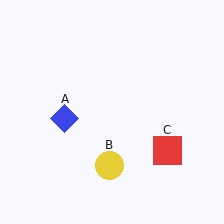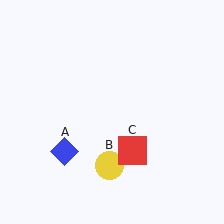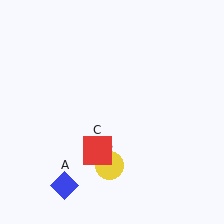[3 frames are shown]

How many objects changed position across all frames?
2 objects changed position: blue diamond (object A), red square (object C).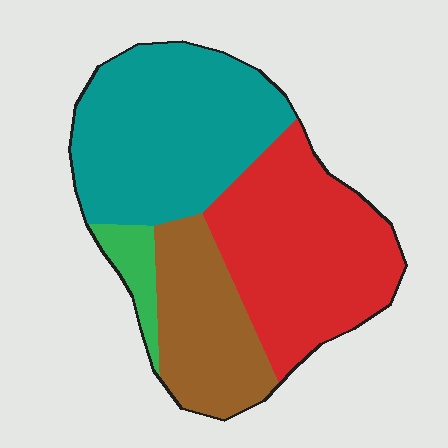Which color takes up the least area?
Green, at roughly 5%.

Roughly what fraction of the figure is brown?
Brown takes up about one fifth (1/5) of the figure.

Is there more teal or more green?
Teal.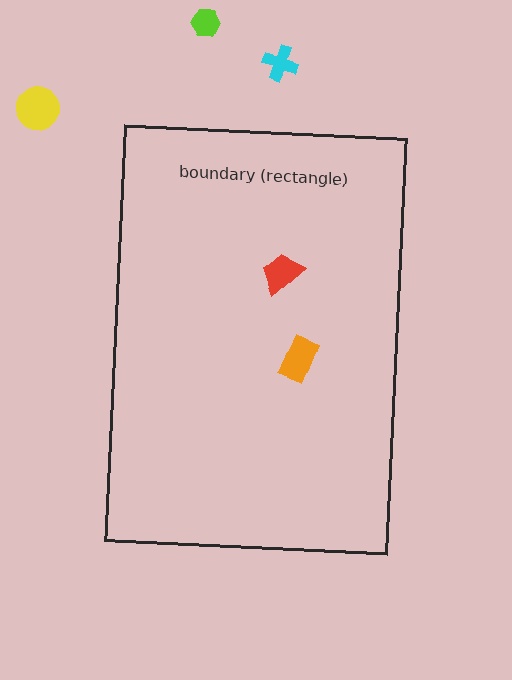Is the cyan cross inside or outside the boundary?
Outside.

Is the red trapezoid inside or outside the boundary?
Inside.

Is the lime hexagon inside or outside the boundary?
Outside.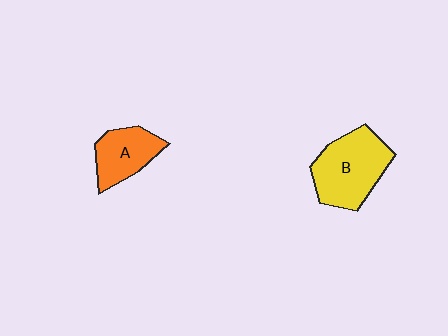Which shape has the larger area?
Shape B (yellow).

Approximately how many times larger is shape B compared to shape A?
Approximately 1.6 times.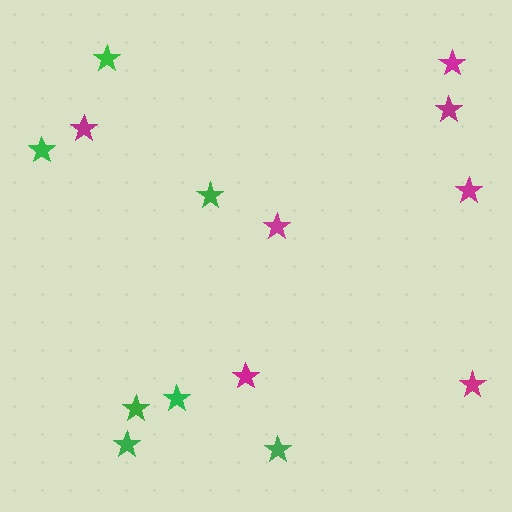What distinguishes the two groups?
There are 2 groups: one group of magenta stars (7) and one group of green stars (7).